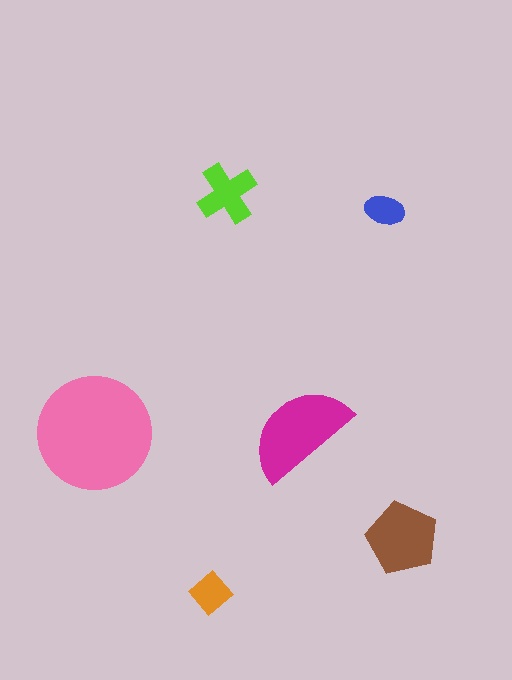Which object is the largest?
The pink circle.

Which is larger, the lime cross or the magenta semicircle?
The magenta semicircle.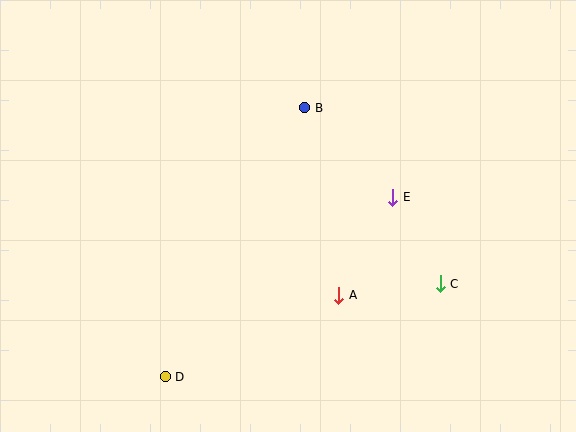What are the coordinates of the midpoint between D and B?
The midpoint between D and B is at (235, 242).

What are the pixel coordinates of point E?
Point E is at (393, 197).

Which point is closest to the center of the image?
Point A at (339, 295) is closest to the center.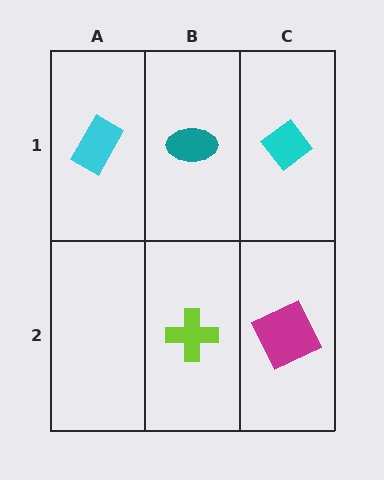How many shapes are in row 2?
2 shapes.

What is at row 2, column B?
A lime cross.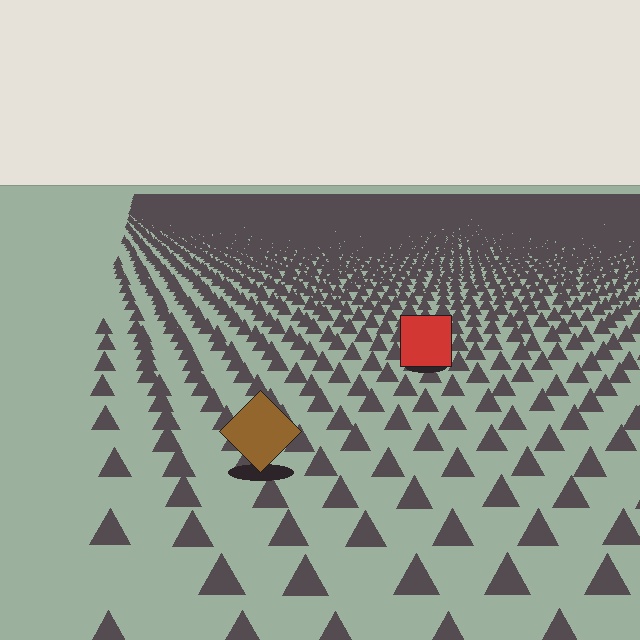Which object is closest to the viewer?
The brown diamond is closest. The texture marks near it are larger and more spread out.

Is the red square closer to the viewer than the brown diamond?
No. The brown diamond is closer — you can tell from the texture gradient: the ground texture is coarser near it.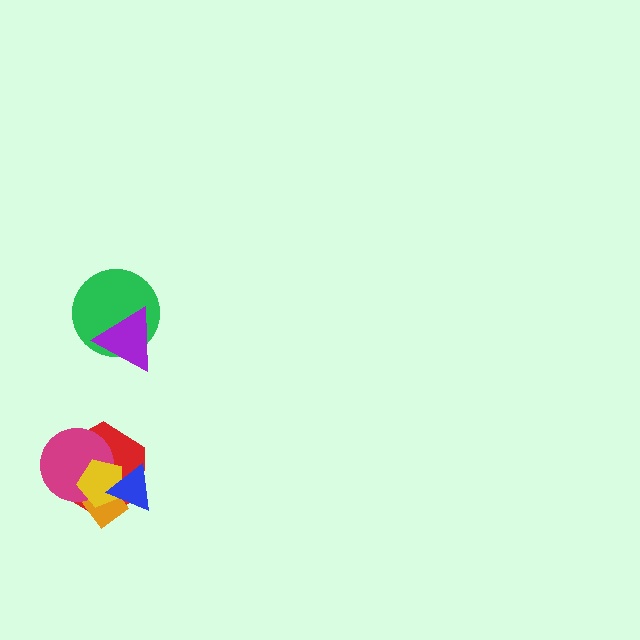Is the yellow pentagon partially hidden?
Yes, it is partially covered by another shape.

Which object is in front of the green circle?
The purple triangle is in front of the green circle.